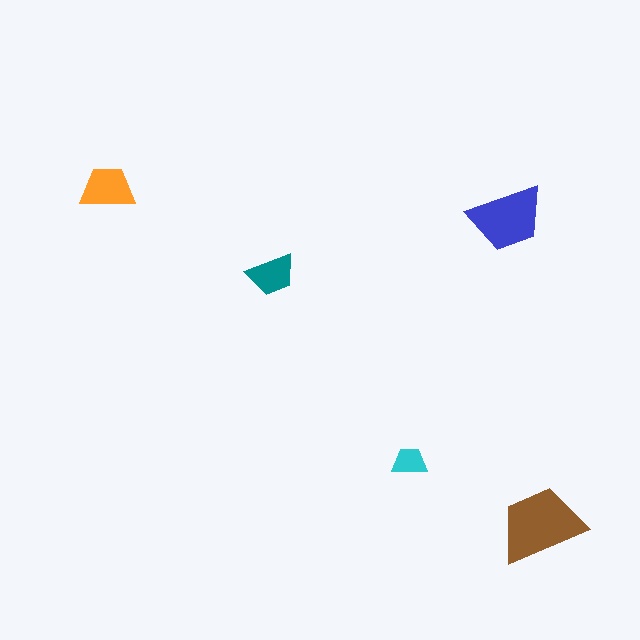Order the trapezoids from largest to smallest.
the brown one, the blue one, the orange one, the teal one, the cyan one.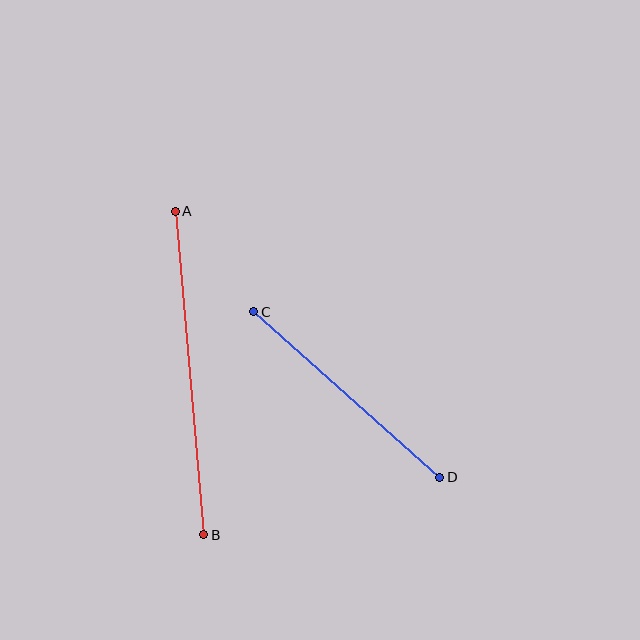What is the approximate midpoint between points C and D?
The midpoint is at approximately (347, 395) pixels.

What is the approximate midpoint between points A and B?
The midpoint is at approximately (190, 373) pixels.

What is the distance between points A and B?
The distance is approximately 325 pixels.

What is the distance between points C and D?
The distance is approximately 249 pixels.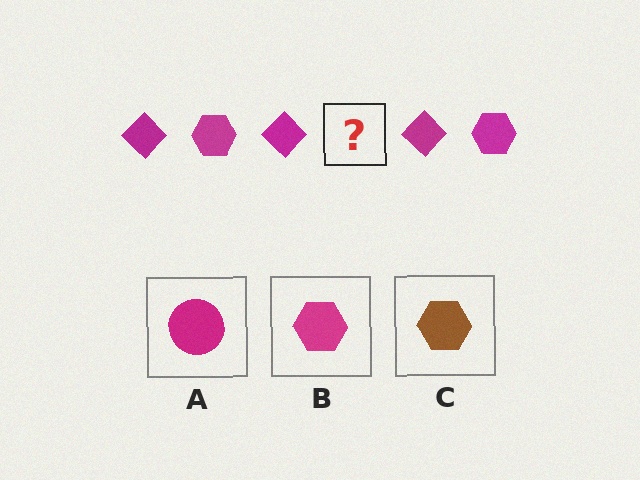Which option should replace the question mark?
Option B.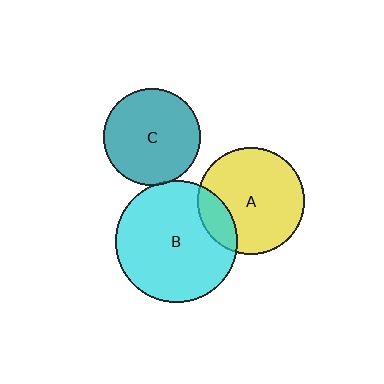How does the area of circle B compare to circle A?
Approximately 1.3 times.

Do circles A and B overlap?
Yes.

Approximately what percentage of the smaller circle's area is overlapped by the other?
Approximately 15%.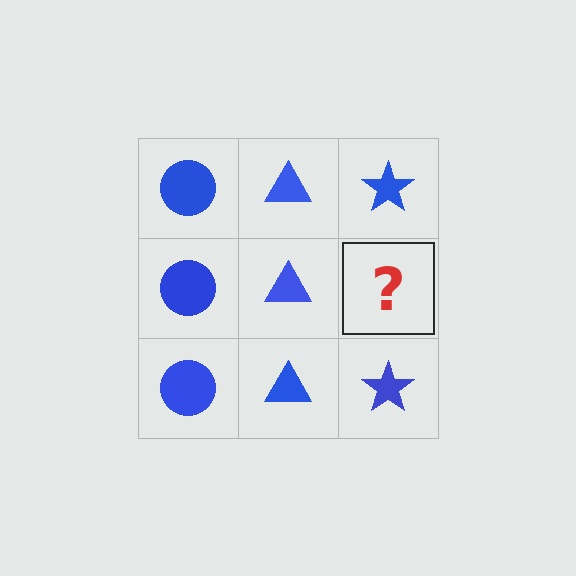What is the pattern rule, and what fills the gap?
The rule is that each column has a consistent shape. The gap should be filled with a blue star.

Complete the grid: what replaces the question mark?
The question mark should be replaced with a blue star.